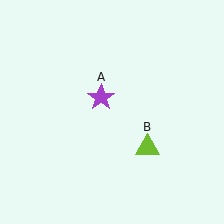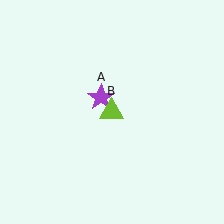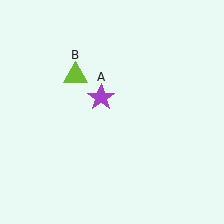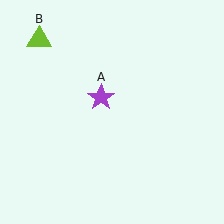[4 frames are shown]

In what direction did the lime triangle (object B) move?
The lime triangle (object B) moved up and to the left.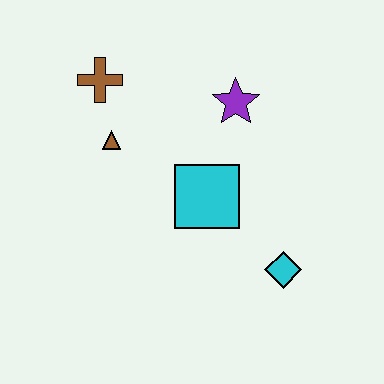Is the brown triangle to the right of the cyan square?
No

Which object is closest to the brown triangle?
The brown cross is closest to the brown triangle.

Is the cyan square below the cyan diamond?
No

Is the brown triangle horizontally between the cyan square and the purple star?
No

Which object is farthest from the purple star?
The cyan diamond is farthest from the purple star.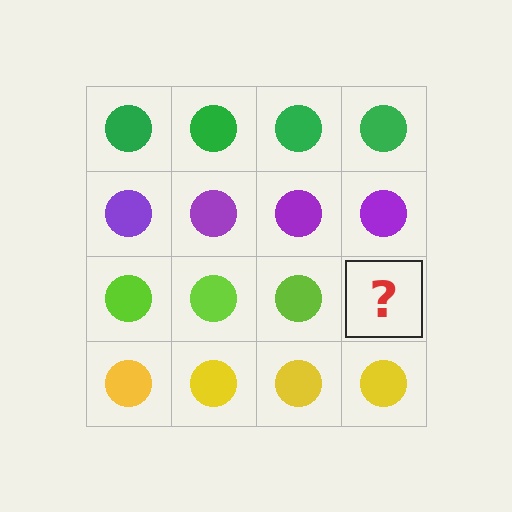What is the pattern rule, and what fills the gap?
The rule is that each row has a consistent color. The gap should be filled with a lime circle.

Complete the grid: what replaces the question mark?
The question mark should be replaced with a lime circle.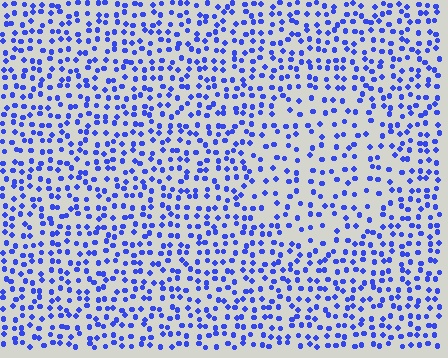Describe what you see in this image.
The image contains small blue elements arranged at two different densities. A circle-shaped region is visible where the elements are less densely packed than the surrounding area.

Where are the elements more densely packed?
The elements are more densely packed outside the circle boundary.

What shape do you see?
I see a circle.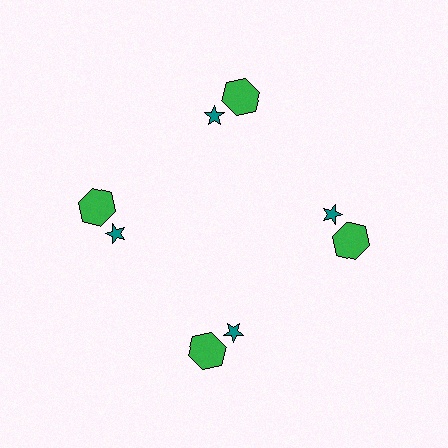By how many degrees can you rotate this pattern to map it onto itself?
The pattern maps onto itself every 90 degrees of rotation.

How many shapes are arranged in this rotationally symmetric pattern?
There are 8 shapes, arranged in 4 groups of 2.